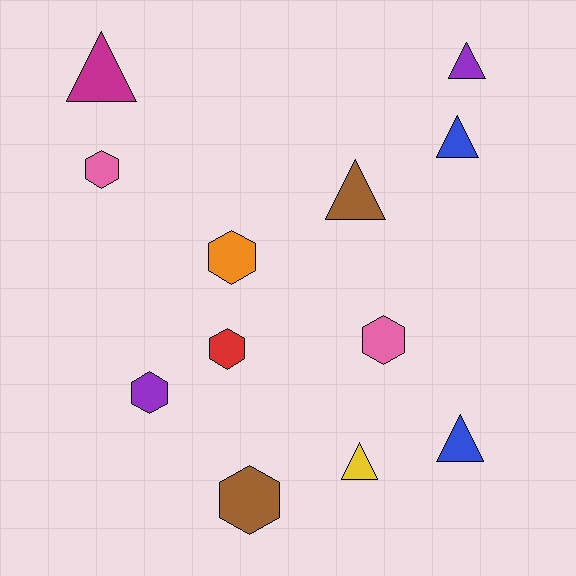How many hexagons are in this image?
There are 6 hexagons.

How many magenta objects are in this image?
There is 1 magenta object.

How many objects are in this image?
There are 12 objects.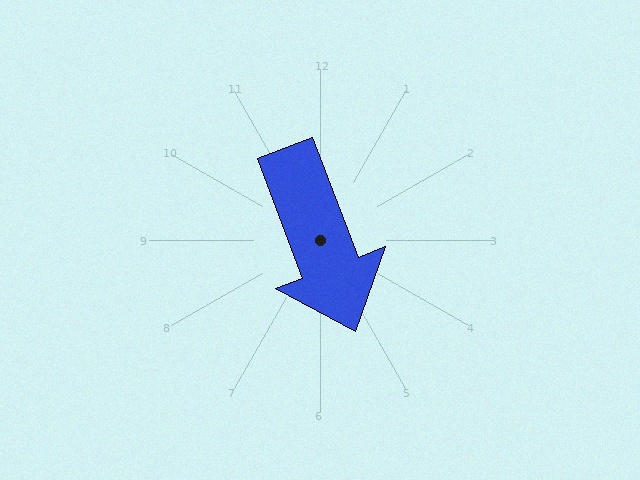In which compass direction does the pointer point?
South.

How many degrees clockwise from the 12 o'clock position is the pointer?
Approximately 159 degrees.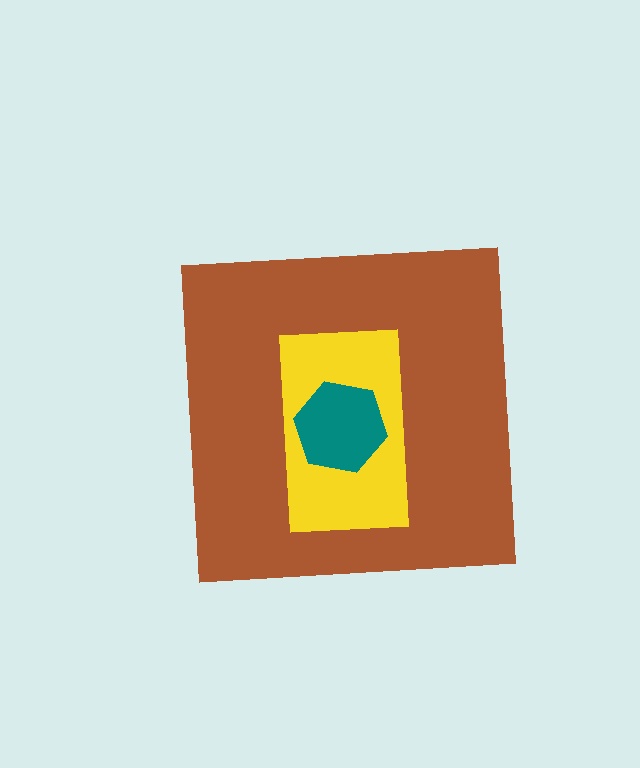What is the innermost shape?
The teal hexagon.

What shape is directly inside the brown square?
The yellow rectangle.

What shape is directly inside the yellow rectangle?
The teal hexagon.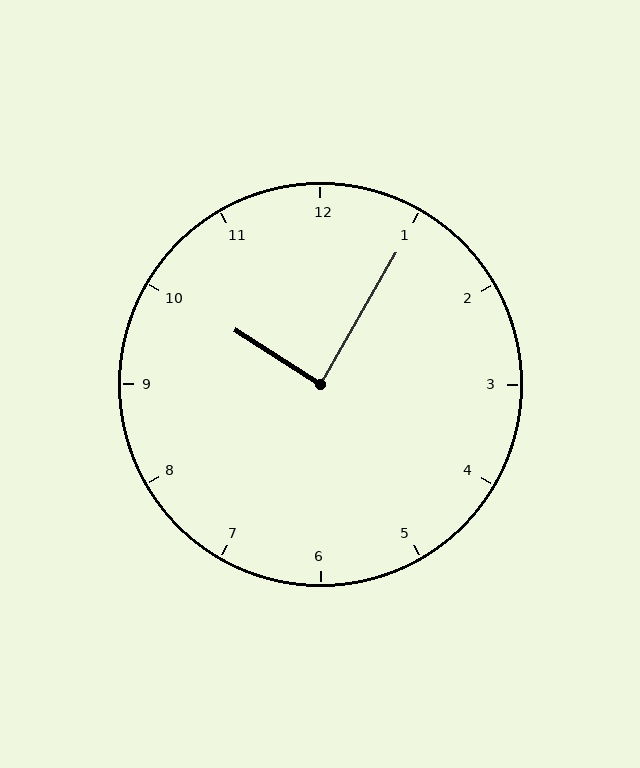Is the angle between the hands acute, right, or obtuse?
It is right.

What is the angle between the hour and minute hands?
Approximately 88 degrees.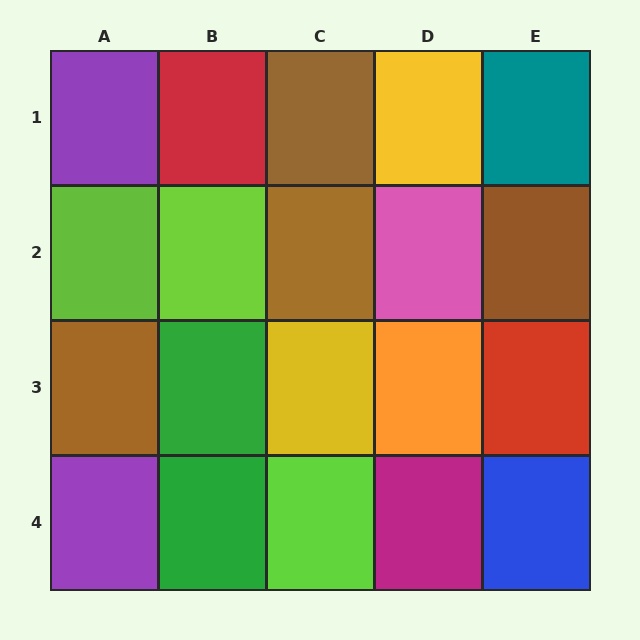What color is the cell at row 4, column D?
Magenta.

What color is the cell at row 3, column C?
Yellow.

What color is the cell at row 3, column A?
Brown.